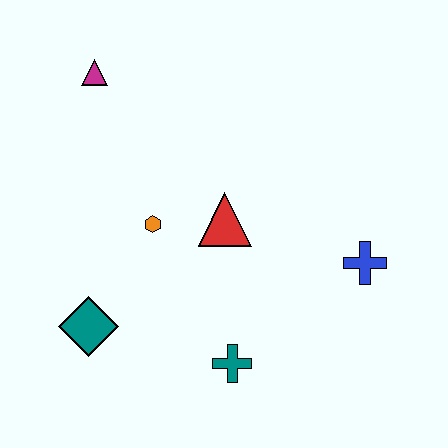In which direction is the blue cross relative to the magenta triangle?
The blue cross is to the right of the magenta triangle.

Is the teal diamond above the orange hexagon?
No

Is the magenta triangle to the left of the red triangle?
Yes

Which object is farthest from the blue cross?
The magenta triangle is farthest from the blue cross.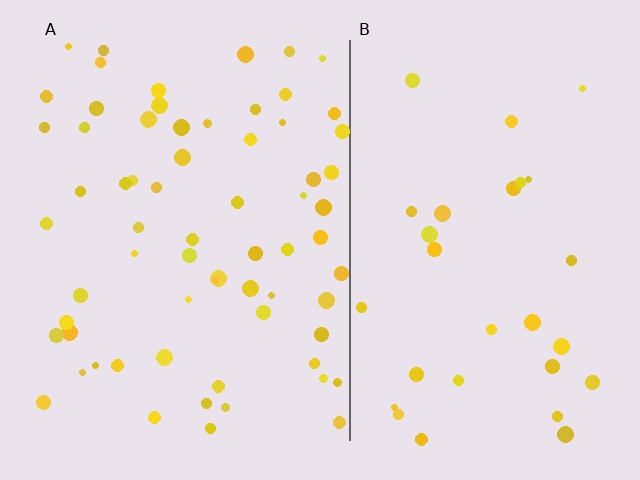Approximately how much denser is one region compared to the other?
Approximately 2.2× — region A over region B.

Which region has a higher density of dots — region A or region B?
A (the left).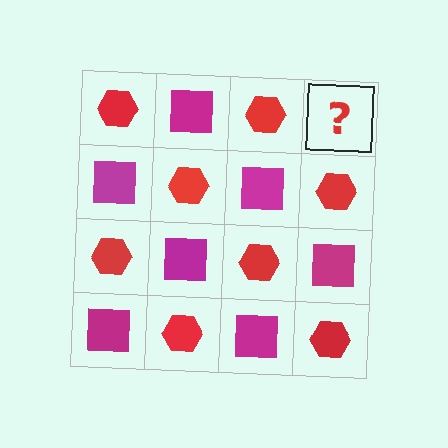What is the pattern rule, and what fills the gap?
The rule is that it alternates red hexagon and magenta square in a checkerboard pattern. The gap should be filled with a magenta square.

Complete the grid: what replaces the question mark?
The question mark should be replaced with a magenta square.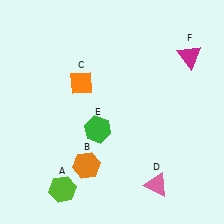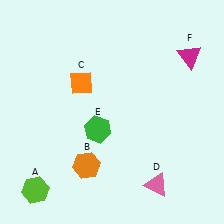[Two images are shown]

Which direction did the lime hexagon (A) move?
The lime hexagon (A) moved left.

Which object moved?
The lime hexagon (A) moved left.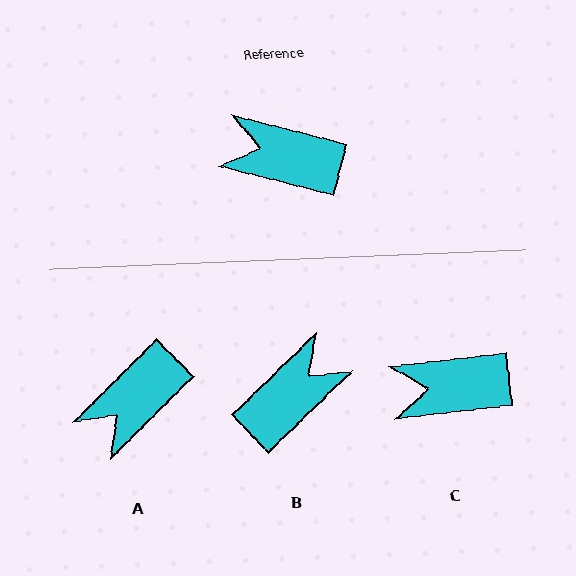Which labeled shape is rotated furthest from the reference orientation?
B, about 122 degrees away.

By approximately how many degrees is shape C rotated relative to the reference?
Approximately 21 degrees counter-clockwise.